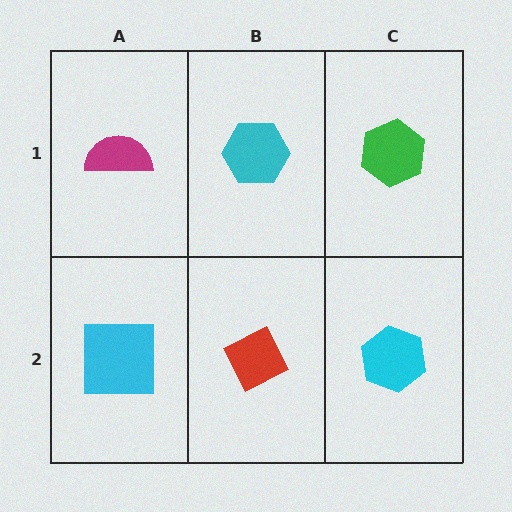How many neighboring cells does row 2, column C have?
2.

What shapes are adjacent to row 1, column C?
A cyan hexagon (row 2, column C), a cyan hexagon (row 1, column B).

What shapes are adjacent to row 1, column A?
A cyan square (row 2, column A), a cyan hexagon (row 1, column B).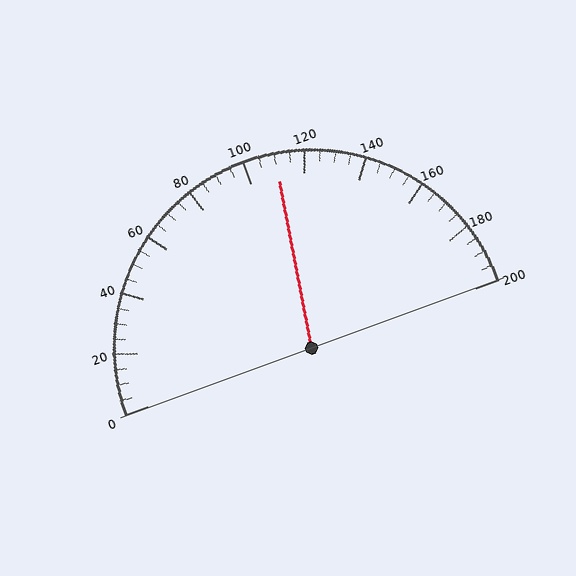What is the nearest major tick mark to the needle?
The nearest major tick mark is 120.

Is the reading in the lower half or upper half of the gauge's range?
The reading is in the upper half of the range (0 to 200).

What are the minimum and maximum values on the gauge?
The gauge ranges from 0 to 200.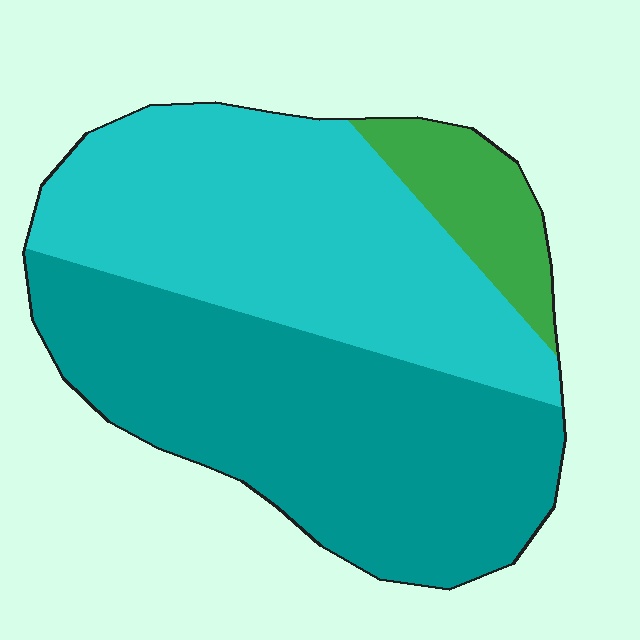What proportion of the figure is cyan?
Cyan takes up between a quarter and a half of the figure.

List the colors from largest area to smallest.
From largest to smallest: teal, cyan, green.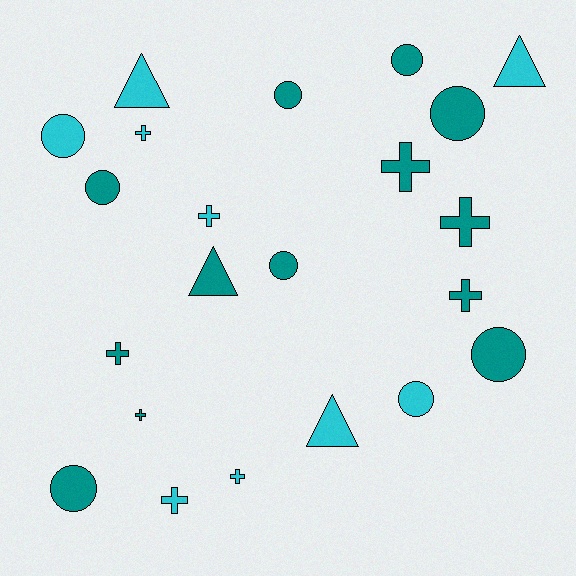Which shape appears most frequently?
Circle, with 9 objects.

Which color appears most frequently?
Teal, with 13 objects.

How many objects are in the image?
There are 22 objects.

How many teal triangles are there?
There is 1 teal triangle.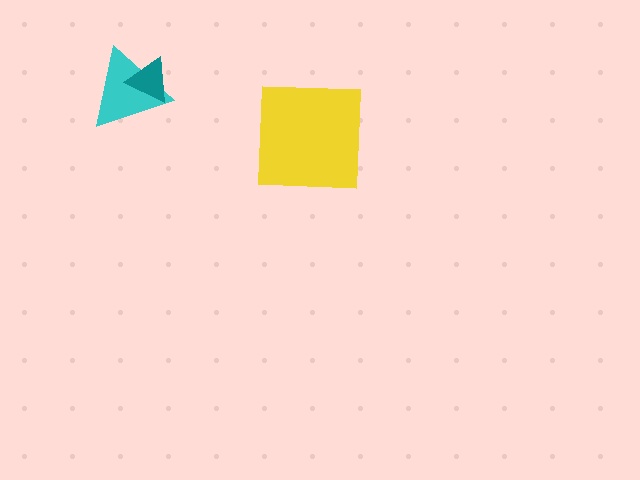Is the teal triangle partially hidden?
No, no other shape covers it.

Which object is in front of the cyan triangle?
The teal triangle is in front of the cyan triangle.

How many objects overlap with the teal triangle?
1 object overlaps with the teal triangle.